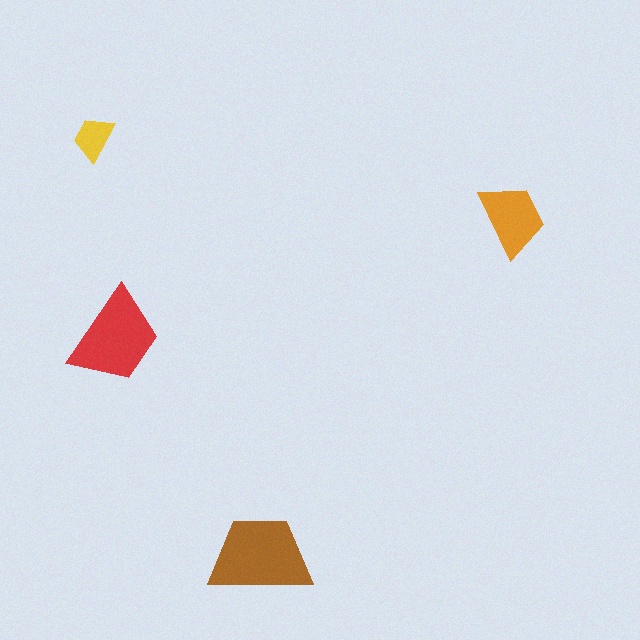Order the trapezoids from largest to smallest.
the brown one, the red one, the orange one, the yellow one.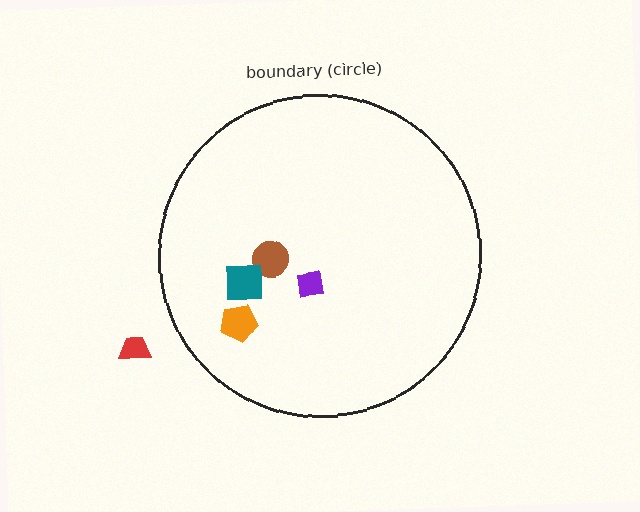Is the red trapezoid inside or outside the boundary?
Outside.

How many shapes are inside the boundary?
4 inside, 1 outside.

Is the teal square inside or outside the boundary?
Inside.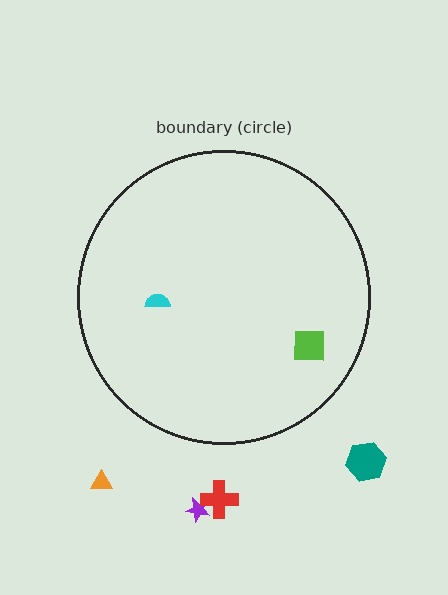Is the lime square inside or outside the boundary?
Inside.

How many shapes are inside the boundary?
2 inside, 4 outside.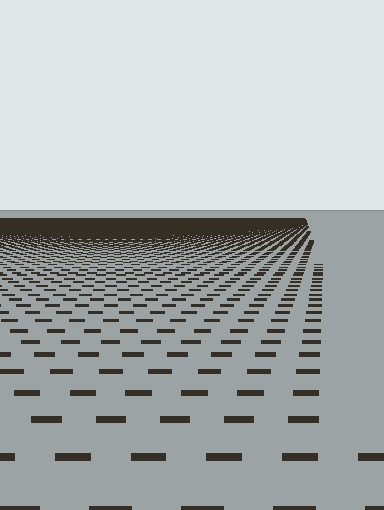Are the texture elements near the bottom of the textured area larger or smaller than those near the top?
Larger. Near the bottom, elements are closer to the viewer and appear at a bigger on-screen size.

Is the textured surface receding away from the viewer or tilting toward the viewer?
The surface is receding away from the viewer. Texture elements get smaller and denser toward the top.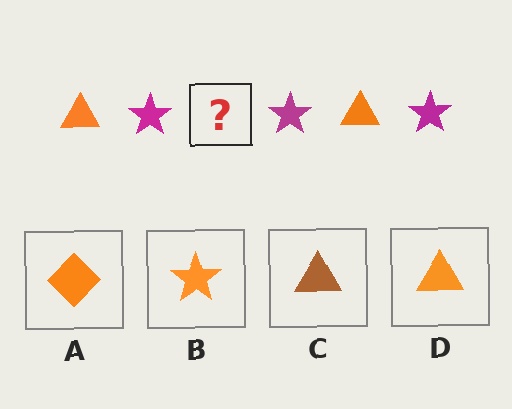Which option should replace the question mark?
Option D.